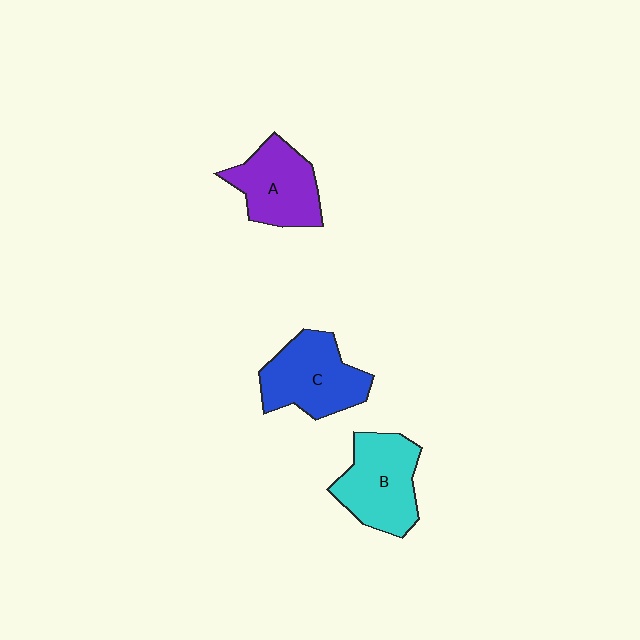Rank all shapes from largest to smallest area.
From largest to smallest: B (cyan), C (blue), A (purple).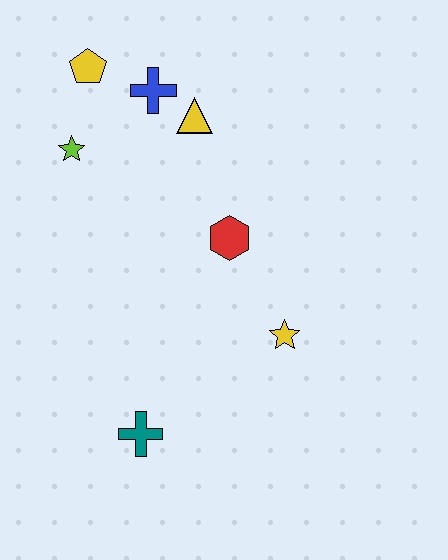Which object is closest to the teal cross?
The yellow star is closest to the teal cross.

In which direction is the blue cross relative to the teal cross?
The blue cross is above the teal cross.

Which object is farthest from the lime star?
The teal cross is farthest from the lime star.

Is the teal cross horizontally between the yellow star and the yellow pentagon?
Yes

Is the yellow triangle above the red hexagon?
Yes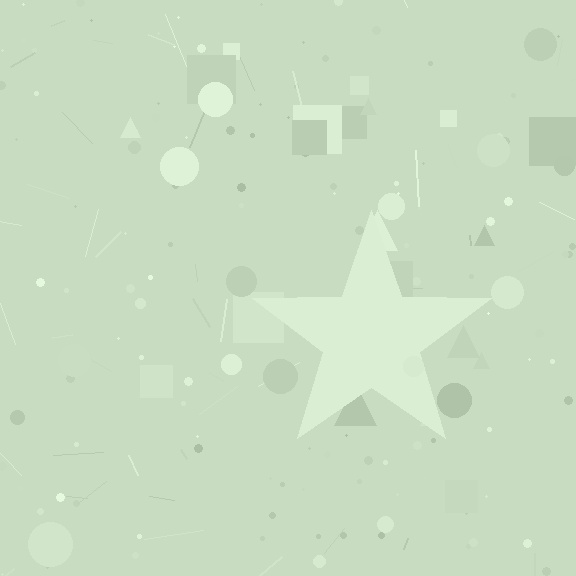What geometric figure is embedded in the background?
A star is embedded in the background.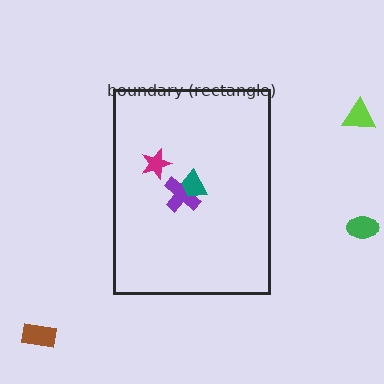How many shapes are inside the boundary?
3 inside, 3 outside.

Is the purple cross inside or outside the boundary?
Inside.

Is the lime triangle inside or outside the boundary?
Outside.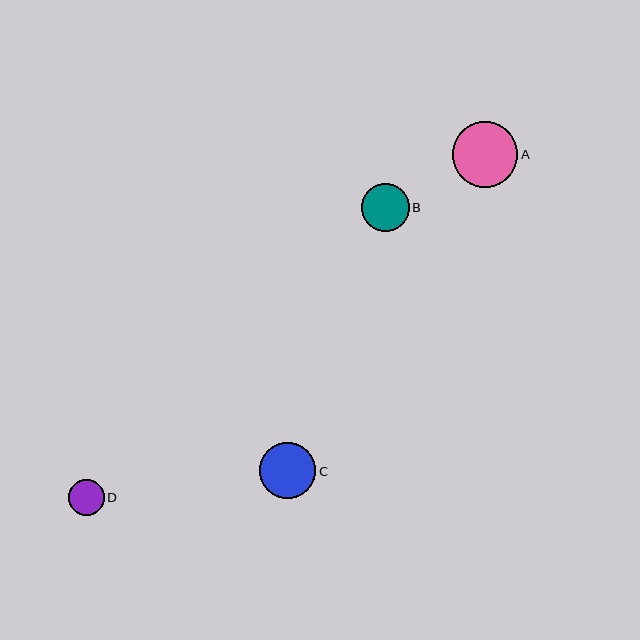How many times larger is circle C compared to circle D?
Circle C is approximately 1.6 times the size of circle D.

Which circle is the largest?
Circle A is the largest with a size of approximately 65 pixels.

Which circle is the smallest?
Circle D is the smallest with a size of approximately 36 pixels.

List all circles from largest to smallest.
From largest to smallest: A, C, B, D.